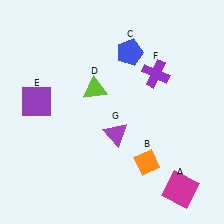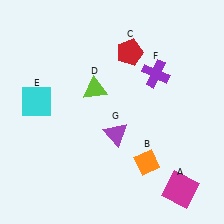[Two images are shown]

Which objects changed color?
C changed from blue to red. E changed from purple to cyan.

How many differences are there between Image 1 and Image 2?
There are 2 differences between the two images.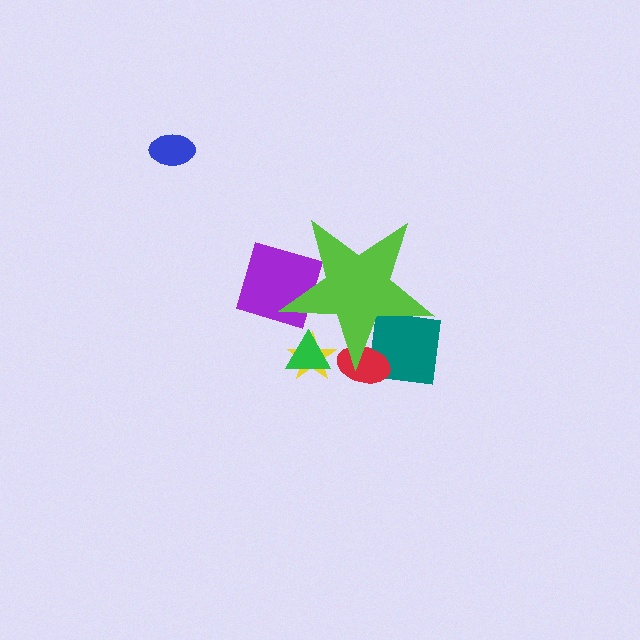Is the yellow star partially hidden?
Yes, the yellow star is partially hidden behind the lime star.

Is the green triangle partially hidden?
Yes, the green triangle is partially hidden behind the lime star.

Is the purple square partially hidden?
Yes, the purple square is partially hidden behind the lime star.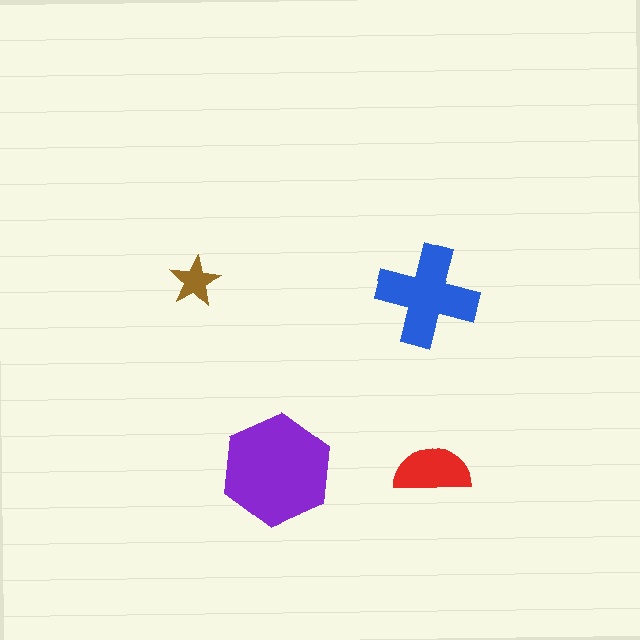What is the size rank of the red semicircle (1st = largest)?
3rd.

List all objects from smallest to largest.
The brown star, the red semicircle, the blue cross, the purple hexagon.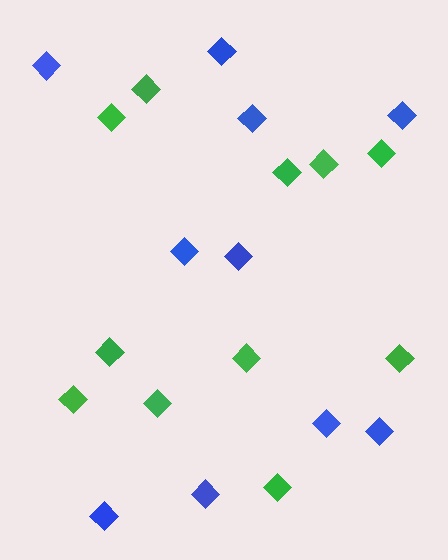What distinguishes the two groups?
There are 2 groups: one group of blue diamonds (10) and one group of green diamonds (11).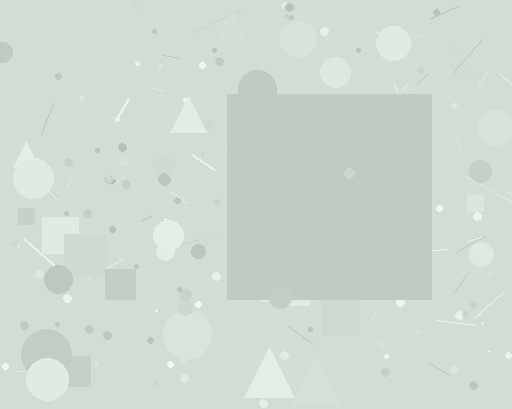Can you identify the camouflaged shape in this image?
The camouflaged shape is a square.